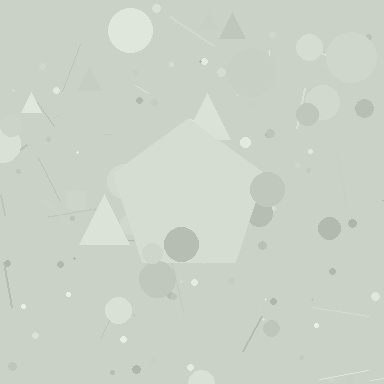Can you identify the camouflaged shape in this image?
The camouflaged shape is a pentagon.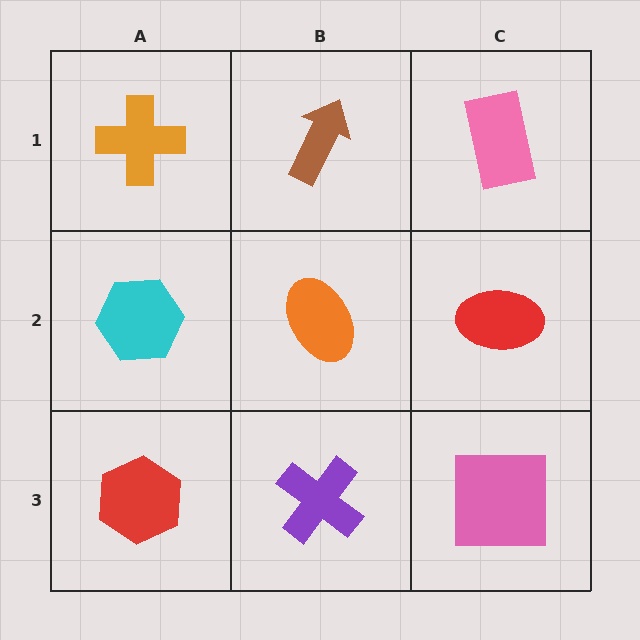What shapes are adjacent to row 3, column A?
A cyan hexagon (row 2, column A), a purple cross (row 3, column B).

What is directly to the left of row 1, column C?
A brown arrow.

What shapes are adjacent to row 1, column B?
An orange ellipse (row 2, column B), an orange cross (row 1, column A), a pink rectangle (row 1, column C).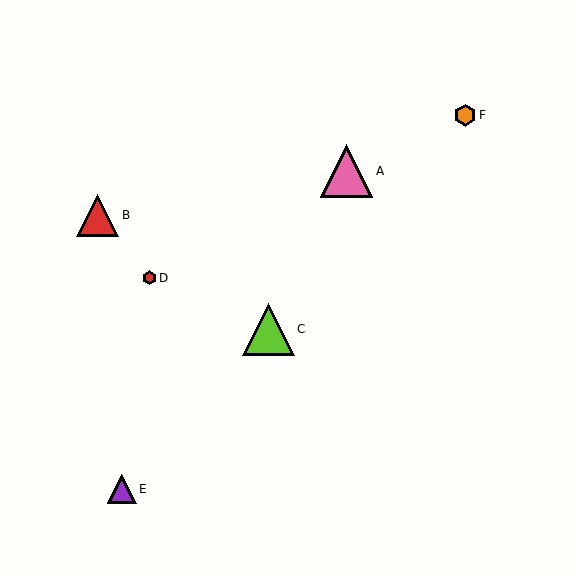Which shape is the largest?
The pink triangle (labeled A) is the largest.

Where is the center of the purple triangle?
The center of the purple triangle is at (122, 489).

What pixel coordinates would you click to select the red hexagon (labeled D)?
Click at (149, 278) to select the red hexagon D.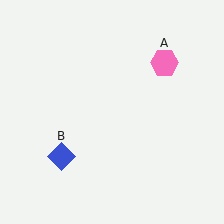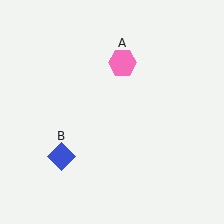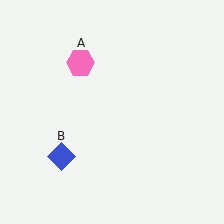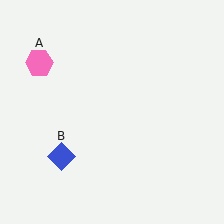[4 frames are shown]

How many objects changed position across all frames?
1 object changed position: pink hexagon (object A).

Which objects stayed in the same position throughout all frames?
Blue diamond (object B) remained stationary.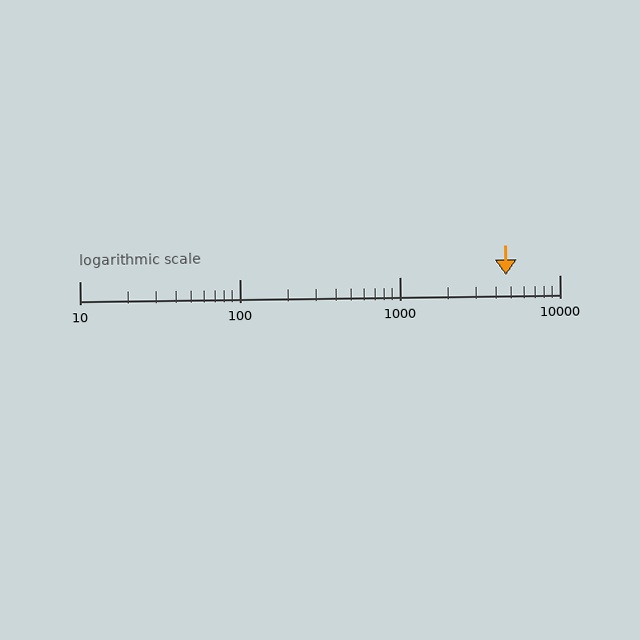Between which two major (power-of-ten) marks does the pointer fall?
The pointer is between 1000 and 10000.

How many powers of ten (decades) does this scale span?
The scale spans 3 decades, from 10 to 10000.